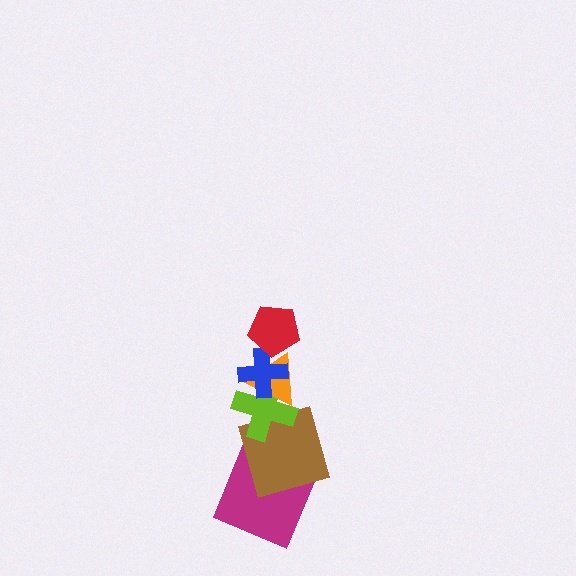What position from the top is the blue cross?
The blue cross is 2nd from the top.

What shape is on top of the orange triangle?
The blue cross is on top of the orange triangle.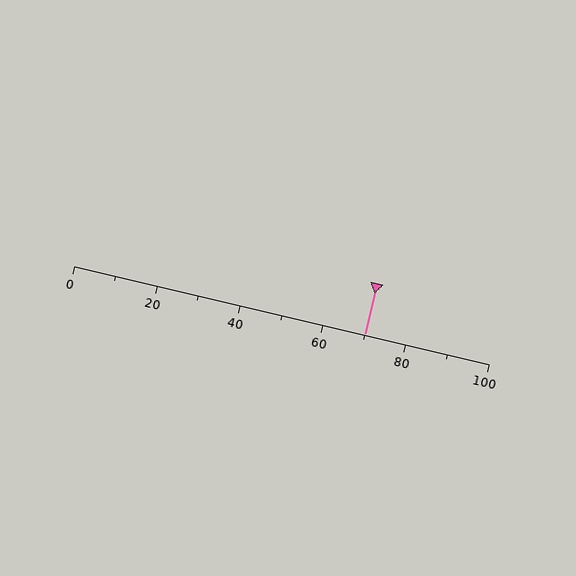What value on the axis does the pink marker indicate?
The marker indicates approximately 70.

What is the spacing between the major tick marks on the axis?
The major ticks are spaced 20 apart.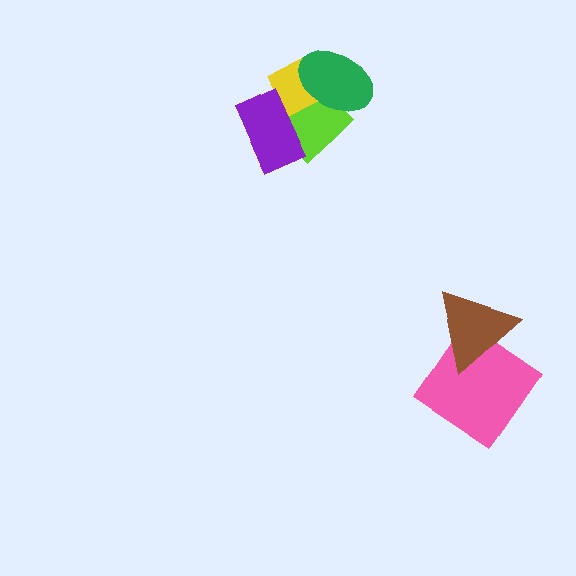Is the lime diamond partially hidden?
Yes, it is partially covered by another shape.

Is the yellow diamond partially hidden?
Yes, it is partially covered by another shape.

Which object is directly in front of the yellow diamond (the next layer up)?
The green ellipse is directly in front of the yellow diamond.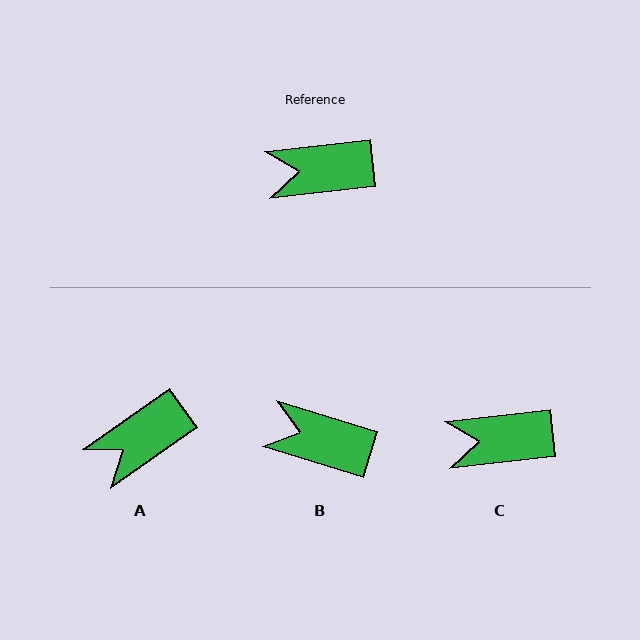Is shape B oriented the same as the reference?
No, it is off by about 23 degrees.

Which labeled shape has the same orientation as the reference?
C.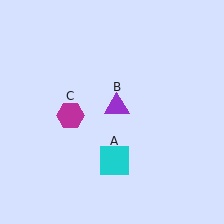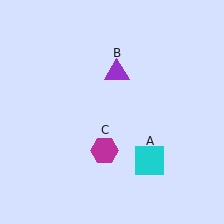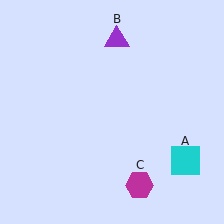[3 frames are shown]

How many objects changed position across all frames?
3 objects changed position: cyan square (object A), purple triangle (object B), magenta hexagon (object C).